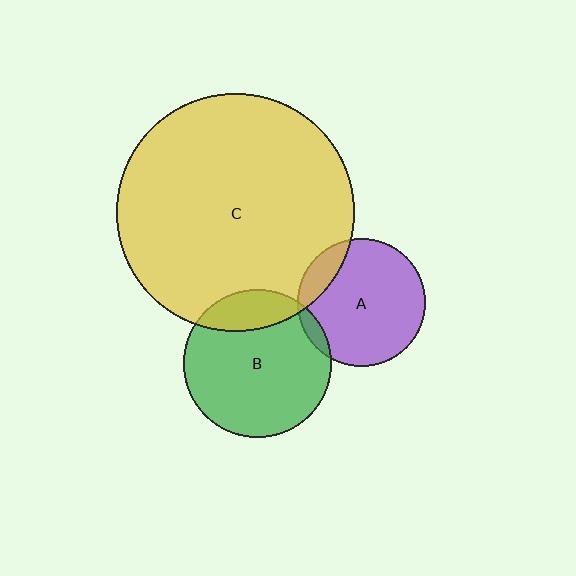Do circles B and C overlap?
Yes.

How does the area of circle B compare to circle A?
Approximately 1.4 times.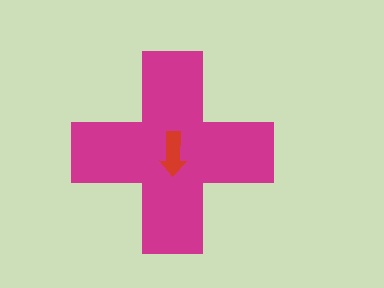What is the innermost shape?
The red arrow.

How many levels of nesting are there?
2.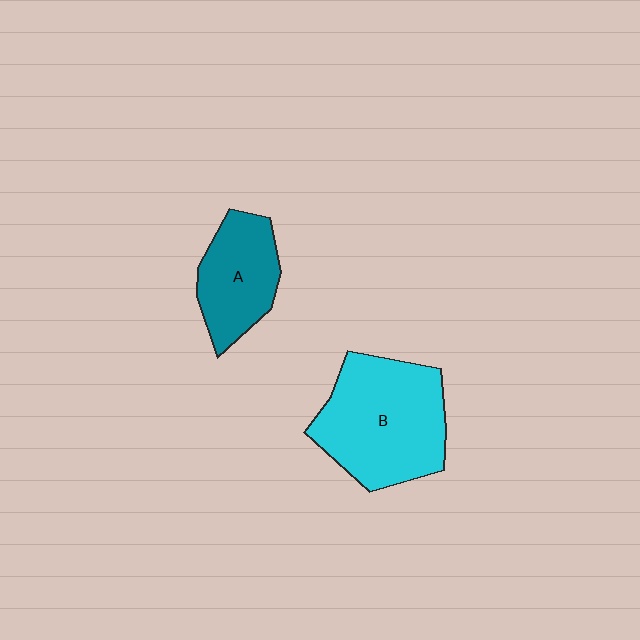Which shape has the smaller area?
Shape A (teal).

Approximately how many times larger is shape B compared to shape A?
Approximately 1.7 times.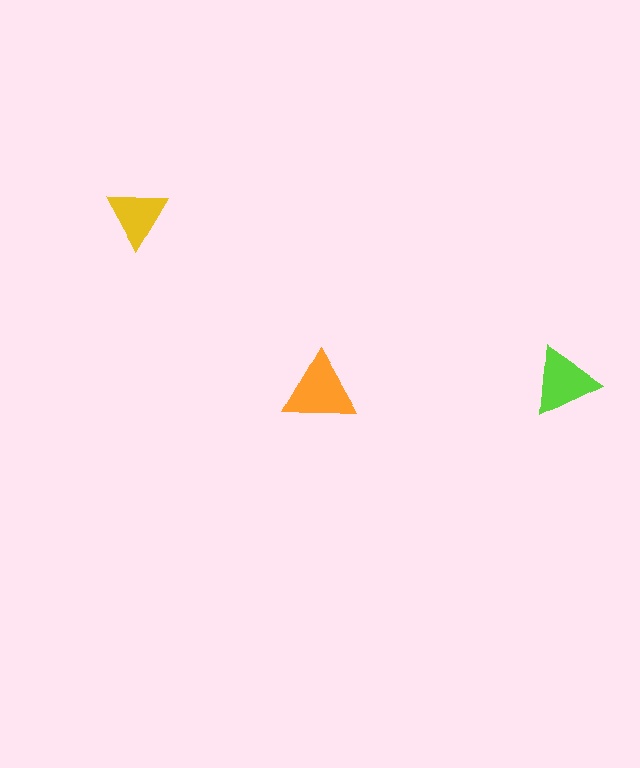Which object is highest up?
The yellow triangle is topmost.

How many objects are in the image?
There are 3 objects in the image.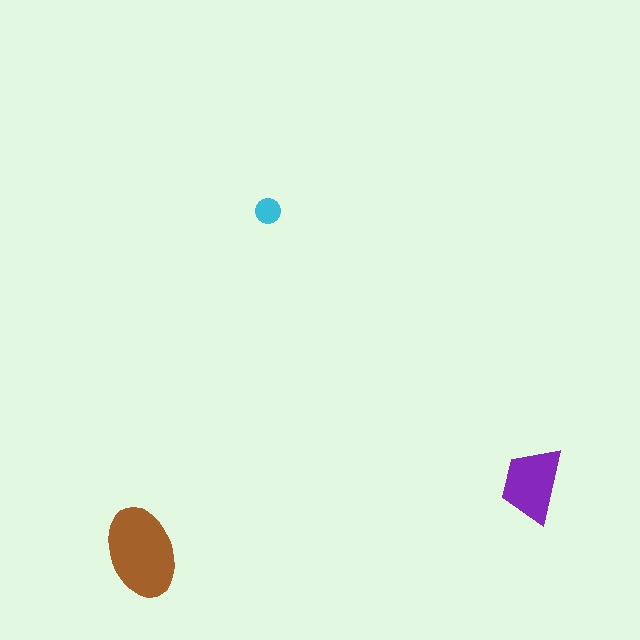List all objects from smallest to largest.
The cyan circle, the purple trapezoid, the brown ellipse.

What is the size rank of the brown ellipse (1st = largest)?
1st.